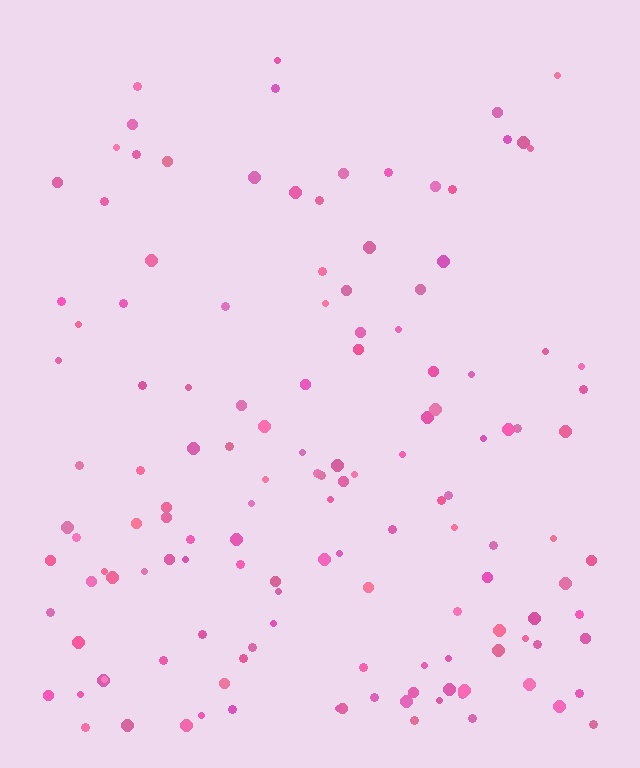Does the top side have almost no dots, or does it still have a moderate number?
Still a moderate number, just noticeably fewer than the bottom.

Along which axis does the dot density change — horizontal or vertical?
Vertical.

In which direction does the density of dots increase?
From top to bottom, with the bottom side densest.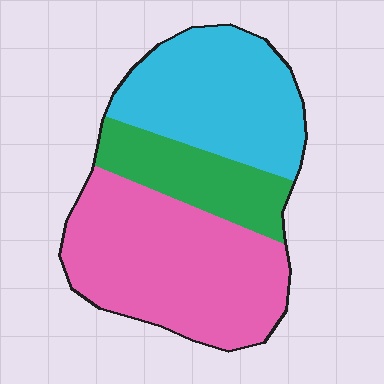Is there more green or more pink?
Pink.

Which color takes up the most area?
Pink, at roughly 45%.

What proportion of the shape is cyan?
Cyan covers around 35% of the shape.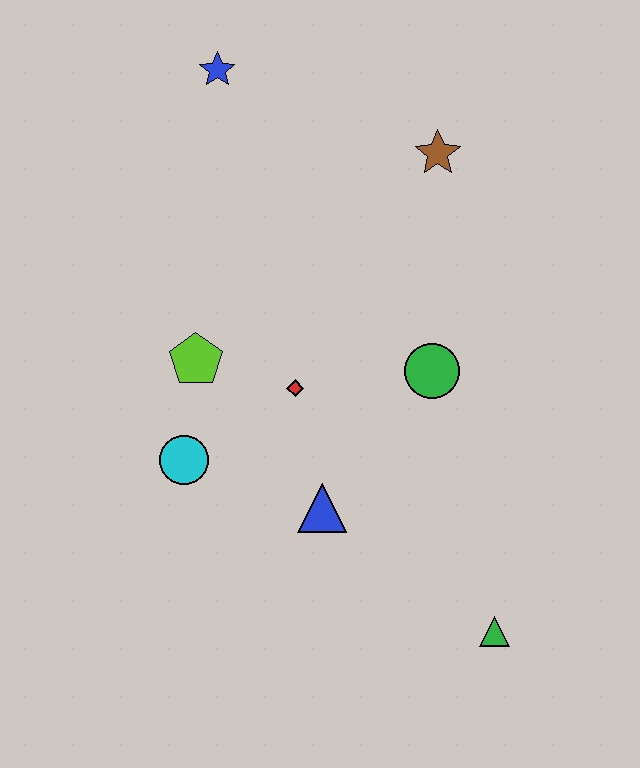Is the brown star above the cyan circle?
Yes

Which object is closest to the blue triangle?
The red diamond is closest to the blue triangle.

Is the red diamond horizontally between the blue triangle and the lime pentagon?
Yes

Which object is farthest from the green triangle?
The blue star is farthest from the green triangle.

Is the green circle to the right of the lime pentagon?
Yes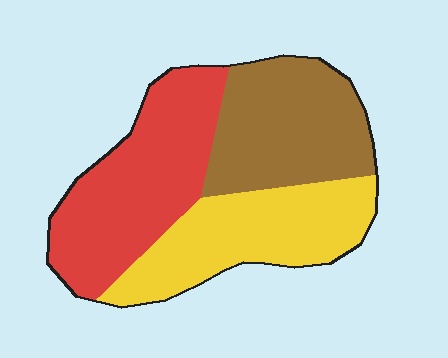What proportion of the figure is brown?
Brown takes up about one third (1/3) of the figure.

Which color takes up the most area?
Red, at roughly 35%.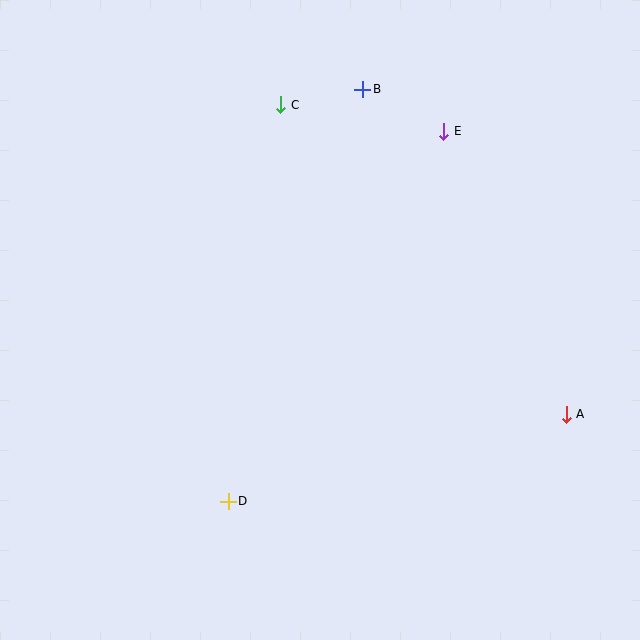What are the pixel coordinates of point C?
Point C is at (281, 105).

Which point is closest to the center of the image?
Point D at (228, 501) is closest to the center.